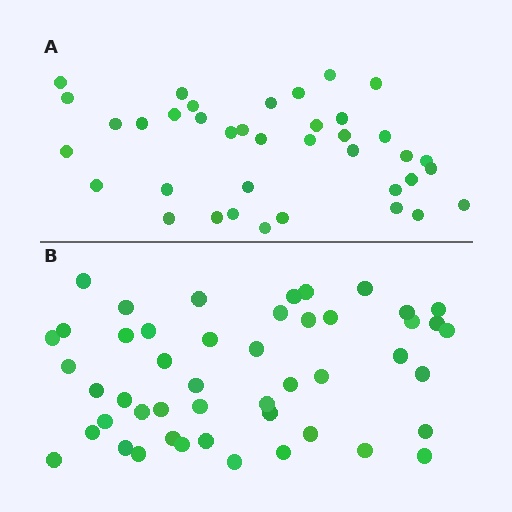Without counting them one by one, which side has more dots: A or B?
Region B (the bottom region) has more dots.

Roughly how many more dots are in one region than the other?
Region B has roughly 10 or so more dots than region A.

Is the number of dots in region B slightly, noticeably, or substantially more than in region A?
Region B has noticeably more, but not dramatically so. The ratio is roughly 1.3 to 1.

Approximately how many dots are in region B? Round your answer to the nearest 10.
About 50 dots. (The exact count is 48, which rounds to 50.)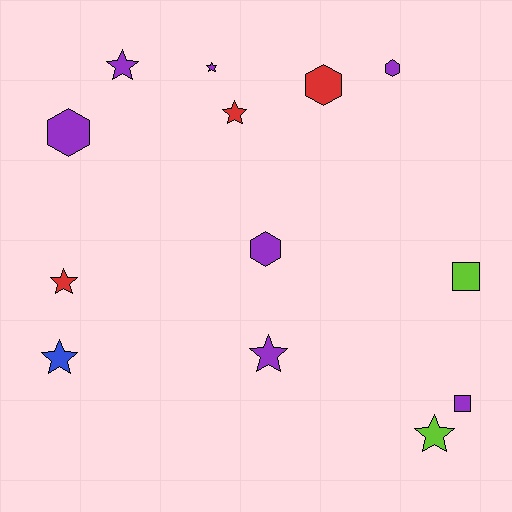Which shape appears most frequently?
Star, with 7 objects.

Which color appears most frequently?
Purple, with 7 objects.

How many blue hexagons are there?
There are no blue hexagons.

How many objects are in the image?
There are 13 objects.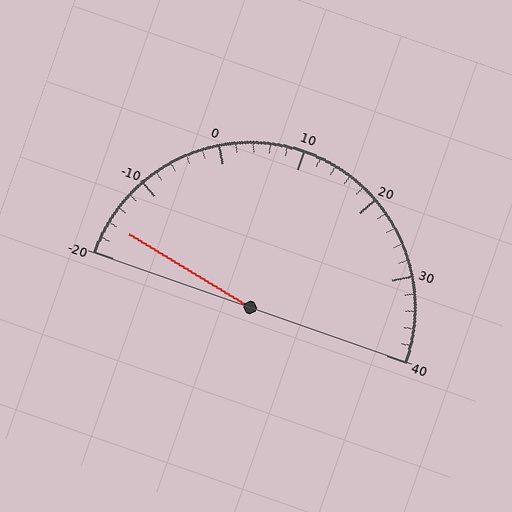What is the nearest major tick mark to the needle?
The nearest major tick mark is -20.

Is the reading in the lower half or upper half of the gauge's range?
The reading is in the lower half of the range (-20 to 40).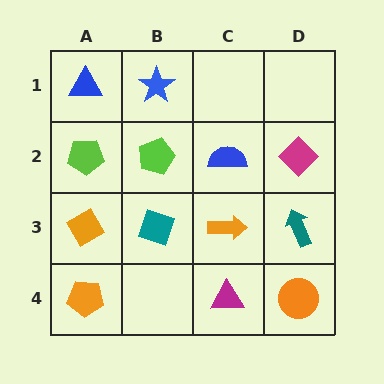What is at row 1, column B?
A blue star.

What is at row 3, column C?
An orange arrow.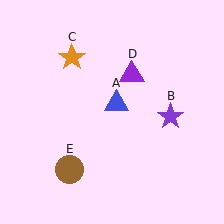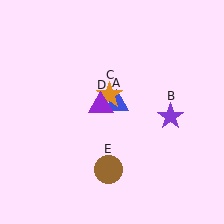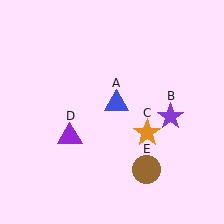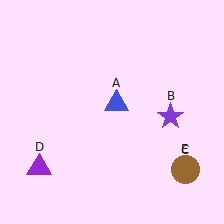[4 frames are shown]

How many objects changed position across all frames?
3 objects changed position: orange star (object C), purple triangle (object D), brown circle (object E).